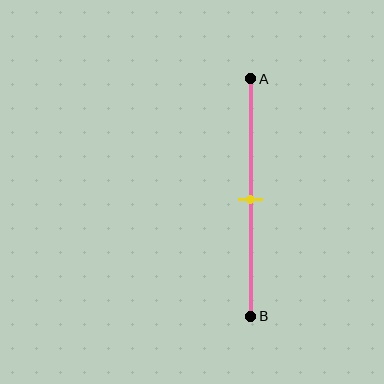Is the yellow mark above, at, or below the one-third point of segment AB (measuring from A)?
The yellow mark is below the one-third point of segment AB.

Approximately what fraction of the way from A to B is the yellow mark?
The yellow mark is approximately 50% of the way from A to B.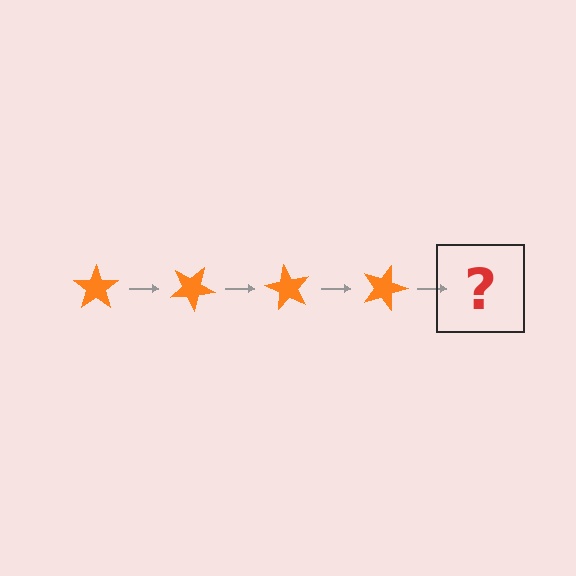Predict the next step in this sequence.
The next step is an orange star rotated 120 degrees.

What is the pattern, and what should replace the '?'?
The pattern is that the star rotates 30 degrees each step. The '?' should be an orange star rotated 120 degrees.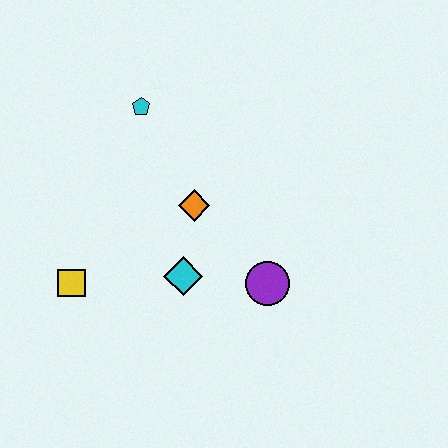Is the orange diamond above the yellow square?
Yes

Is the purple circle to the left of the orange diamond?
No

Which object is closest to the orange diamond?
The cyan diamond is closest to the orange diamond.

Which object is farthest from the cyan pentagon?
The purple circle is farthest from the cyan pentagon.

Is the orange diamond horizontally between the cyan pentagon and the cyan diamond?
No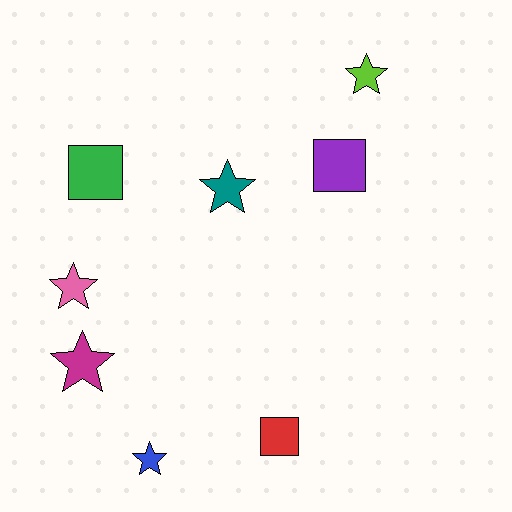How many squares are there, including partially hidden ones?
There are 3 squares.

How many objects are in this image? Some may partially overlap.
There are 8 objects.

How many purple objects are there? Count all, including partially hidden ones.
There is 1 purple object.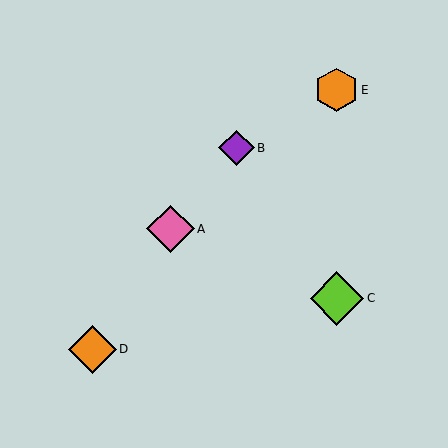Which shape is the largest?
The lime diamond (labeled C) is the largest.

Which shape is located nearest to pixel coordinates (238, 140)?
The purple diamond (labeled B) at (236, 148) is nearest to that location.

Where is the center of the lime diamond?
The center of the lime diamond is at (337, 298).